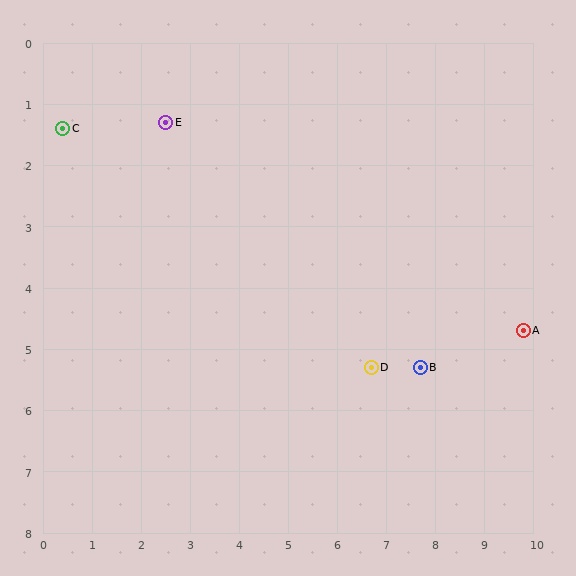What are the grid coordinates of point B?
Point B is at approximately (7.7, 5.3).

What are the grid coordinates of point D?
Point D is at approximately (6.7, 5.3).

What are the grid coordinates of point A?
Point A is at approximately (9.8, 4.7).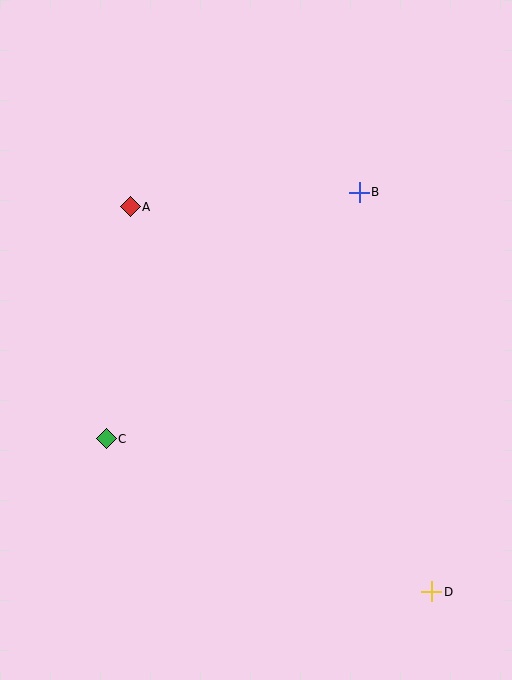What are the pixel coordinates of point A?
Point A is at (130, 207).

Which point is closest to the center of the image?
Point C at (106, 439) is closest to the center.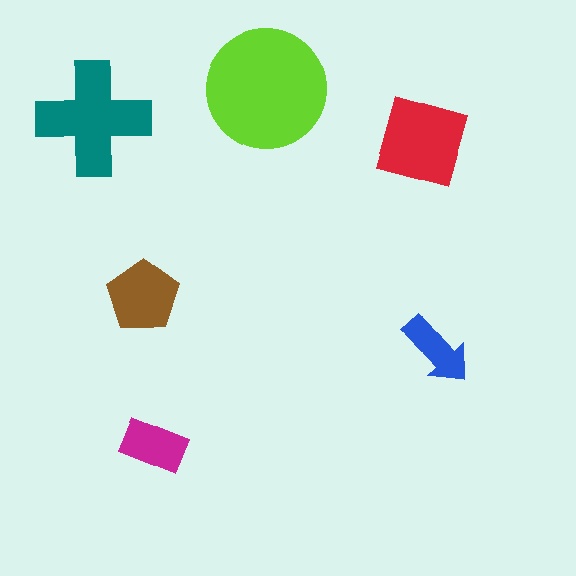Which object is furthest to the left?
The teal cross is leftmost.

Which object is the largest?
The lime circle.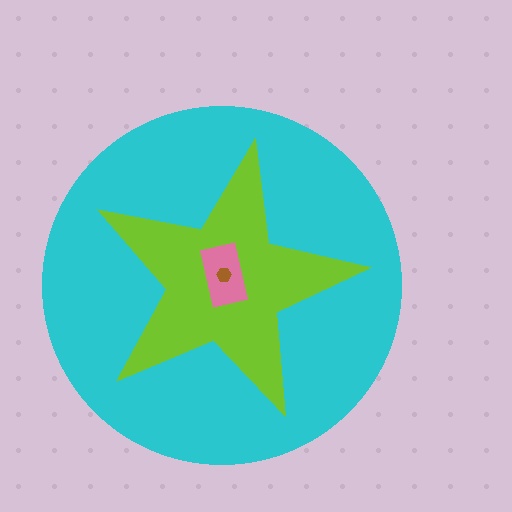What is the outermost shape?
The cyan circle.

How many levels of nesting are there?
4.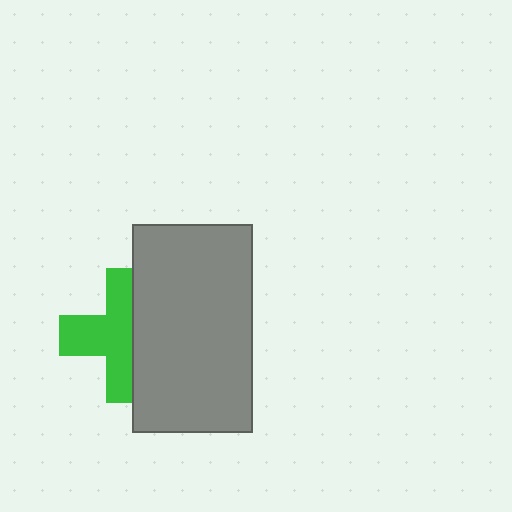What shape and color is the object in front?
The object in front is a gray rectangle.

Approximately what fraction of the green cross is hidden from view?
Roughly 43% of the green cross is hidden behind the gray rectangle.